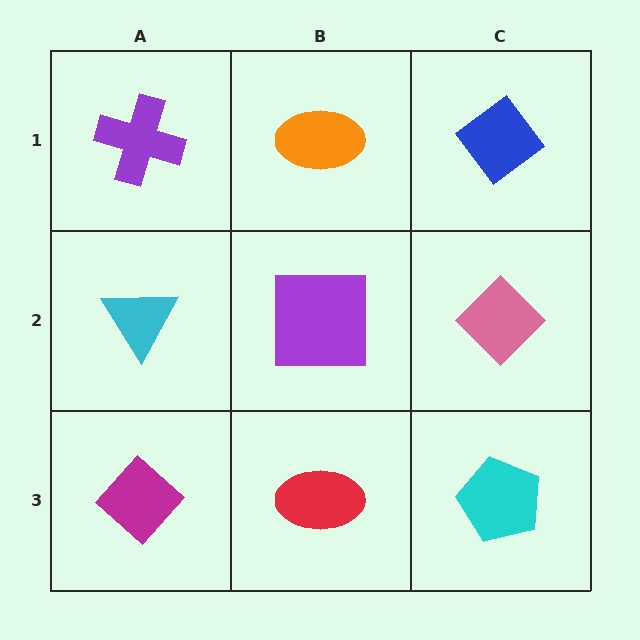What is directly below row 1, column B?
A purple square.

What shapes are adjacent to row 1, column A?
A cyan triangle (row 2, column A), an orange ellipse (row 1, column B).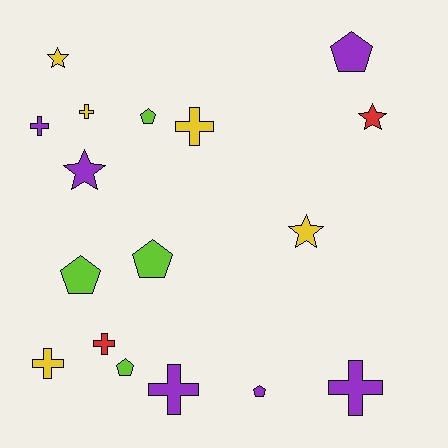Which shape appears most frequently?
Cross, with 7 objects.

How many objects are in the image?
There are 17 objects.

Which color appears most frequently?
Purple, with 6 objects.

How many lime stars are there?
There are no lime stars.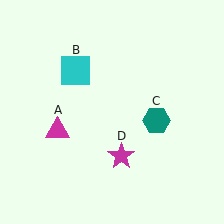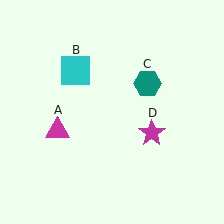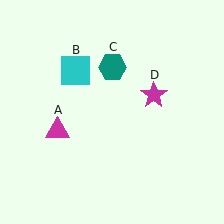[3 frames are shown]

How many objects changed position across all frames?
2 objects changed position: teal hexagon (object C), magenta star (object D).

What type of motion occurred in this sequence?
The teal hexagon (object C), magenta star (object D) rotated counterclockwise around the center of the scene.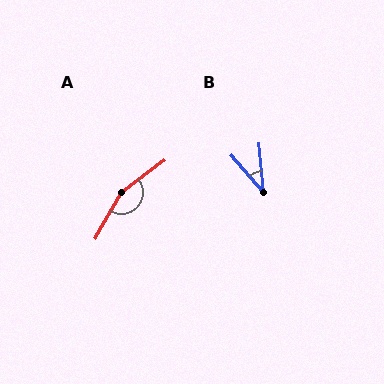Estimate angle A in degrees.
Approximately 156 degrees.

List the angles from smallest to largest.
B (37°), A (156°).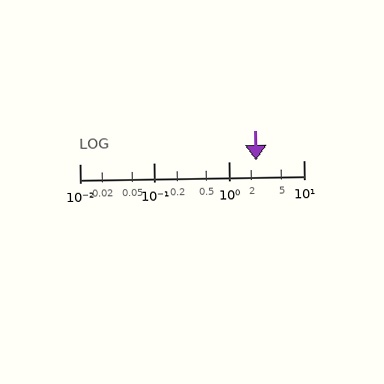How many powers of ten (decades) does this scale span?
The scale spans 3 decades, from 0.01 to 10.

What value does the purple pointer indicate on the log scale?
The pointer indicates approximately 2.3.